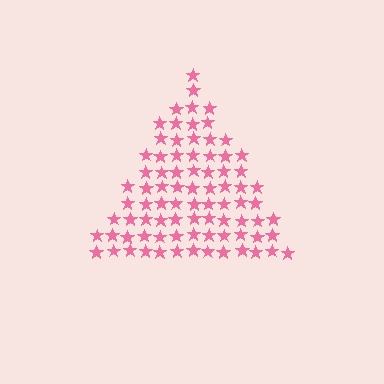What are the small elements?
The small elements are stars.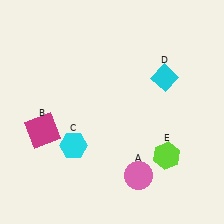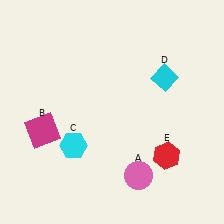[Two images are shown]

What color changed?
The hexagon (E) changed from lime in Image 1 to red in Image 2.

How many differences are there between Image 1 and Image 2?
There is 1 difference between the two images.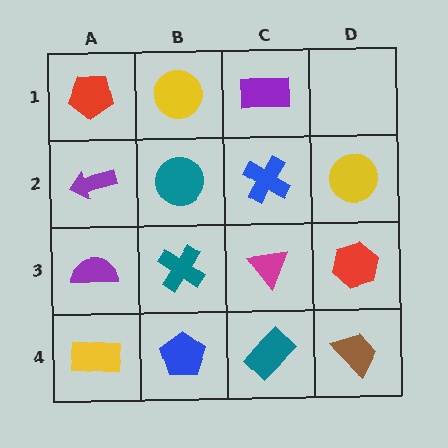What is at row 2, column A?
A purple arrow.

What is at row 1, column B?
A yellow circle.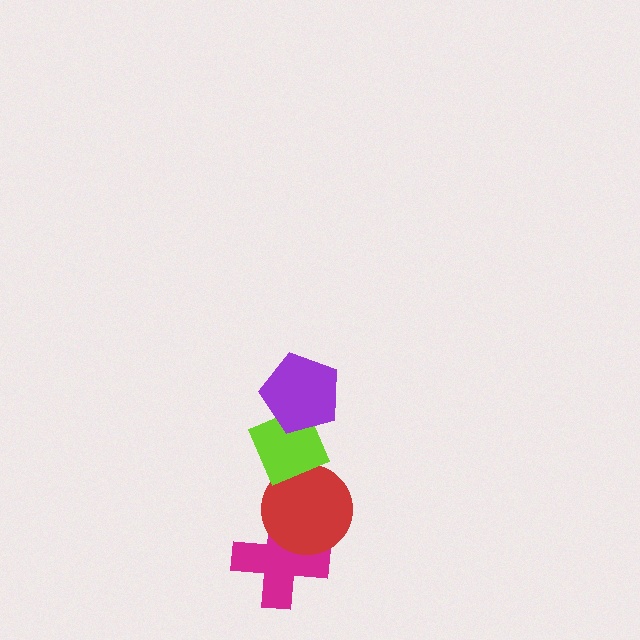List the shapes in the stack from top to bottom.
From top to bottom: the purple pentagon, the lime diamond, the red circle, the magenta cross.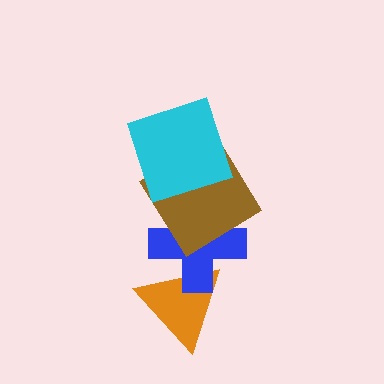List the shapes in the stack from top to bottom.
From top to bottom: the cyan square, the brown diamond, the blue cross, the orange triangle.